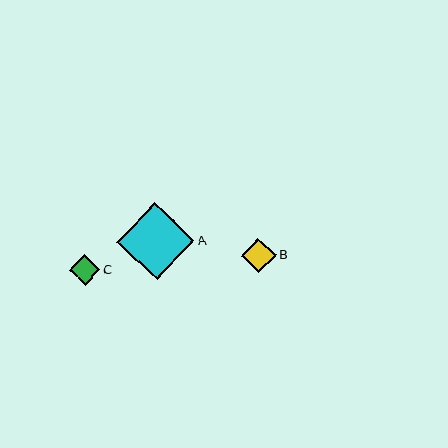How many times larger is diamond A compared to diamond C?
Diamond A is approximately 2.5 times the size of diamond C.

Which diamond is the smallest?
Diamond C is the smallest with a size of approximately 31 pixels.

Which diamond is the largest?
Diamond A is the largest with a size of approximately 77 pixels.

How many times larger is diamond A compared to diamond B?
Diamond A is approximately 2.2 times the size of diamond B.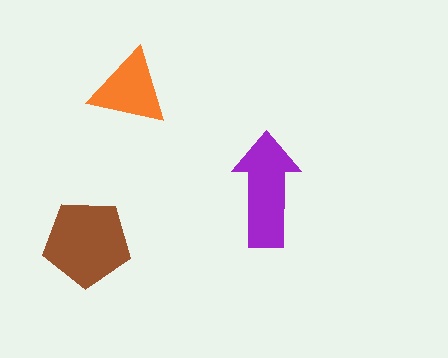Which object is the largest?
The brown pentagon.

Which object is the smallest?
The orange triangle.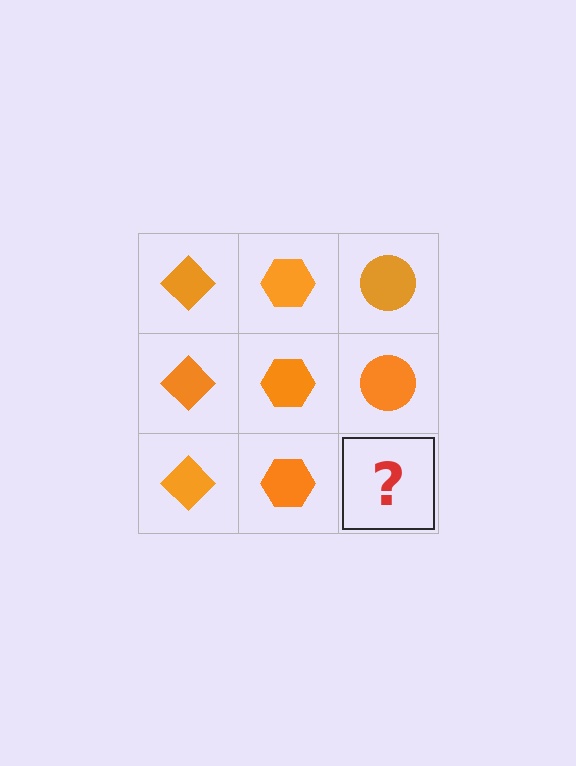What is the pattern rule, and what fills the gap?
The rule is that each column has a consistent shape. The gap should be filled with an orange circle.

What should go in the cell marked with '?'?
The missing cell should contain an orange circle.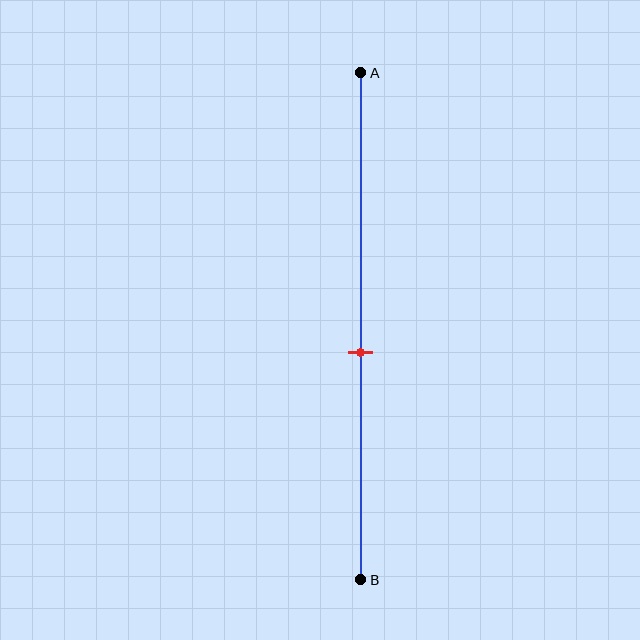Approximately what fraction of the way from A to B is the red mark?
The red mark is approximately 55% of the way from A to B.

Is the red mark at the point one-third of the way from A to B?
No, the mark is at about 55% from A, not at the 33% one-third point.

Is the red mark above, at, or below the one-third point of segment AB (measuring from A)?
The red mark is below the one-third point of segment AB.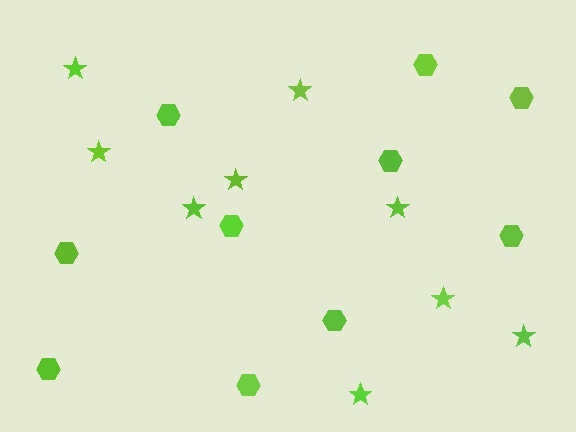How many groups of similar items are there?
There are 2 groups: one group of hexagons (10) and one group of stars (9).